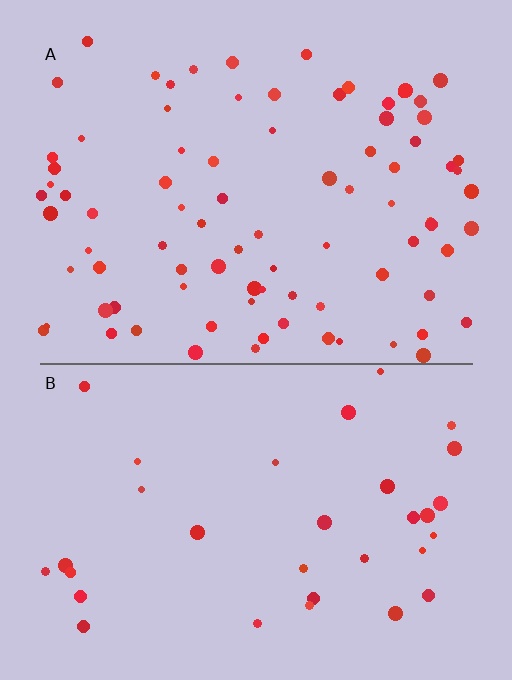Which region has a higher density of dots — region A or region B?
A (the top).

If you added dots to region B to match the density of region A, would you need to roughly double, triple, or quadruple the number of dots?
Approximately triple.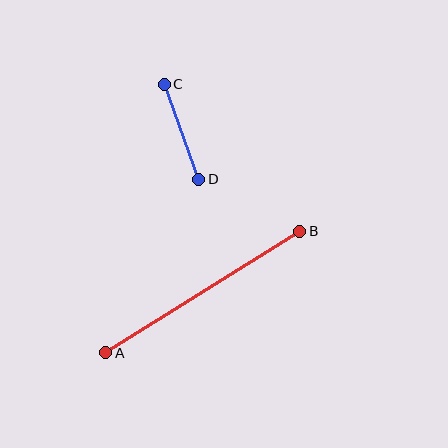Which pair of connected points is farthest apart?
Points A and B are farthest apart.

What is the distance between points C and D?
The distance is approximately 101 pixels.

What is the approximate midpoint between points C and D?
The midpoint is at approximately (181, 132) pixels.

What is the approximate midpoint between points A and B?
The midpoint is at approximately (203, 292) pixels.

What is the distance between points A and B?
The distance is approximately 229 pixels.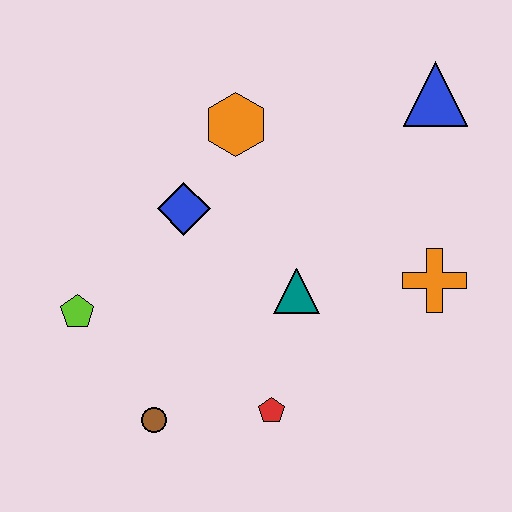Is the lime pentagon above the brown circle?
Yes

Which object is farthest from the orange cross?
The lime pentagon is farthest from the orange cross.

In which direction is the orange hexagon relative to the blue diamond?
The orange hexagon is above the blue diamond.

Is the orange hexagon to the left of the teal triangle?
Yes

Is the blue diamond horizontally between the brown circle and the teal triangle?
Yes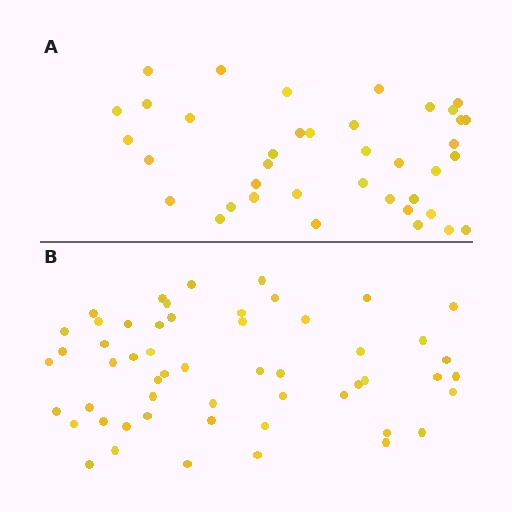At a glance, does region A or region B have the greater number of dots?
Region B (the bottom region) has more dots.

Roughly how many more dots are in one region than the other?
Region B has approximately 15 more dots than region A.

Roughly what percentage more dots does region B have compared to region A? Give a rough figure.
About 40% more.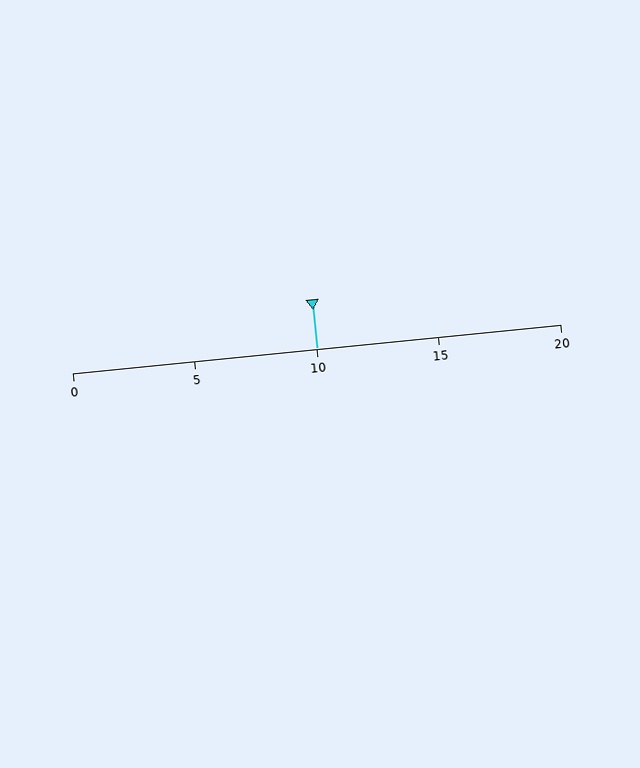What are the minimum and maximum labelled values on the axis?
The axis runs from 0 to 20.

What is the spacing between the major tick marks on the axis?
The major ticks are spaced 5 apart.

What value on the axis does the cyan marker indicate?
The marker indicates approximately 10.